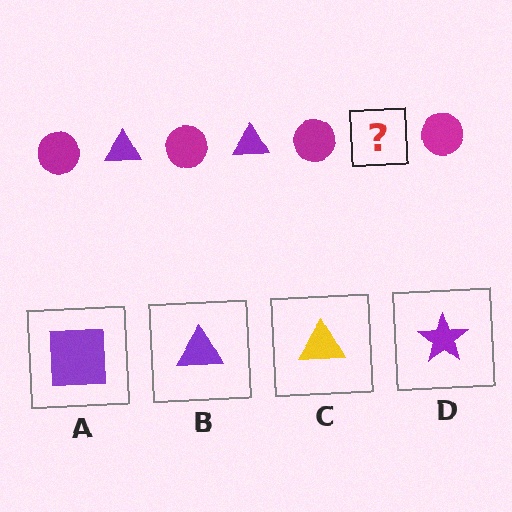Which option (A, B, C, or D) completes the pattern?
B.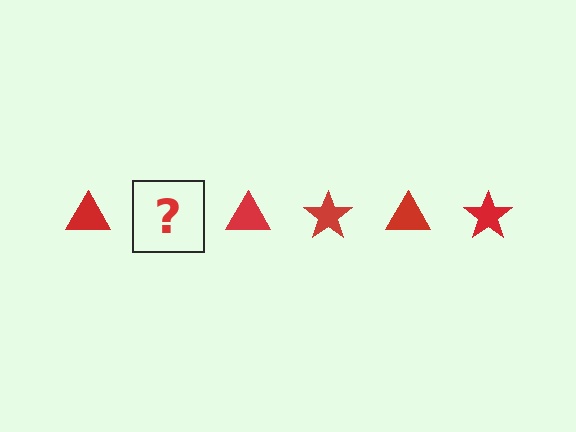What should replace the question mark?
The question mark should be replaced with a red star.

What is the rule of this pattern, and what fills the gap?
The rule is that the pattern cycles through triangle, star shapes in red. The gap should be filled with a red star.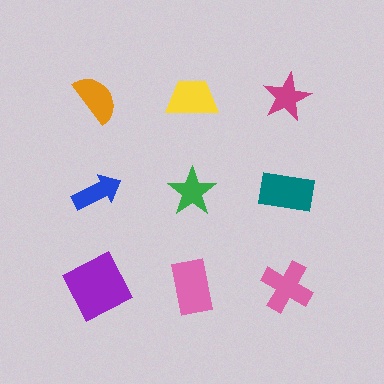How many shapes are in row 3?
3 shapes.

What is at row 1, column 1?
An orange semicircle.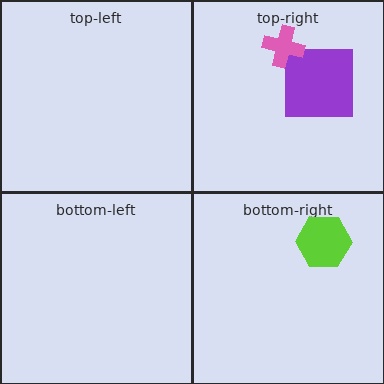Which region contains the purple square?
The top-right region.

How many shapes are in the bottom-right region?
1.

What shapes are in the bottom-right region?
The lime hexagon.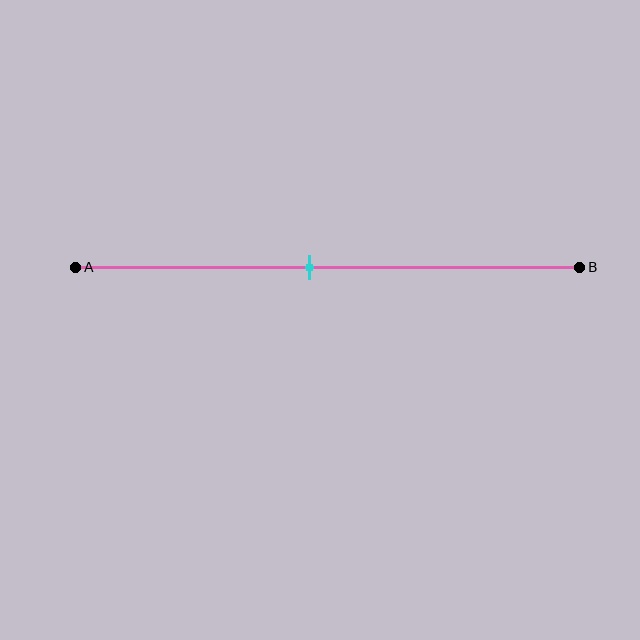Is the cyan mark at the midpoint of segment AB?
No, the mark is at about 45% from A, not at the 50% midpoint.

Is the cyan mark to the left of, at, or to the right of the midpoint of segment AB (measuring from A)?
The cyan mark is to the left of the midpoint of segment AB.